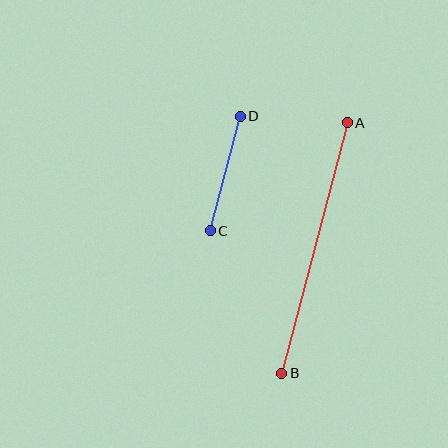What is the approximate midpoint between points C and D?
The midpoint is at approximately (225, 174) pixels.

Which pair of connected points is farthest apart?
Points A and B are farthest apart.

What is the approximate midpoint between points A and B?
The midpoint is at approximately (315, 248) pixels.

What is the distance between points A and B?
The distance is approximately 259 pixels.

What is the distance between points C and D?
The distance is approximately 118 pixels.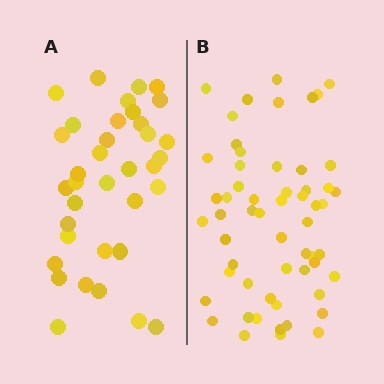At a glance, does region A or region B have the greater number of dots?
Region B (the right region) has more dots.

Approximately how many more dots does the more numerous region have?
Region B has approximately 20 more dots than region A.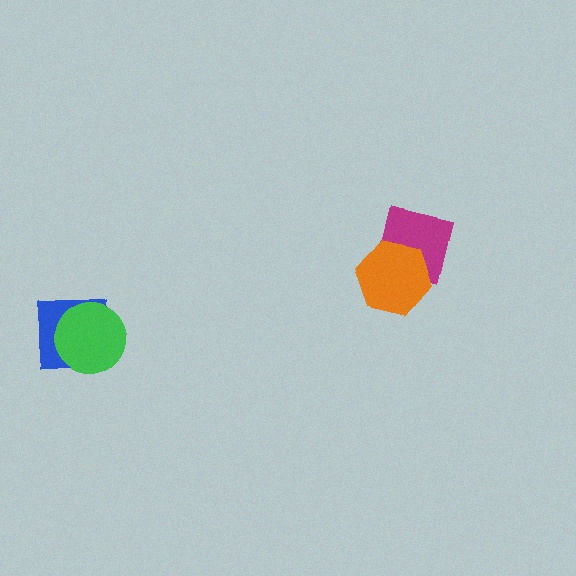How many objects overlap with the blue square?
1 object overlaps with the blue square.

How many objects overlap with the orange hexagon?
1 object overlaps with the orange hexagon.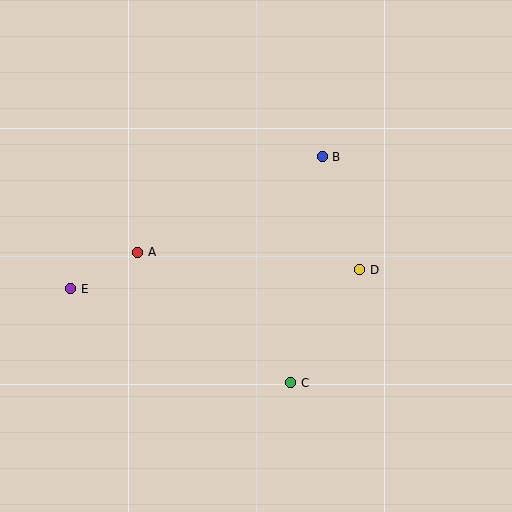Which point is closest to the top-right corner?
Point B is closest to the top-right corner.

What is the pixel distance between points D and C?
The distance between D and C is 132 pixels.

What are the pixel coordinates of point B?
Point B is at (322, 157).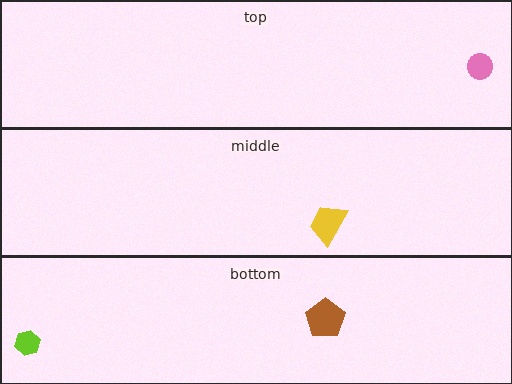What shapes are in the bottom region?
The brown pentagon, the lime hexagon.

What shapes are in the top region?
The pink circle.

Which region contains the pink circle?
The top region.